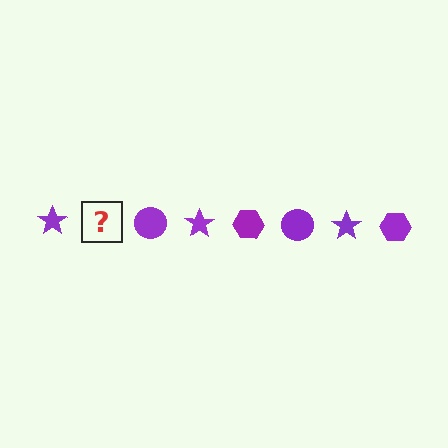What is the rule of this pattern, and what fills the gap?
The rule is that the pattern cycles through star, hexagon, circle shapes in purple. The gap should be filled with a purple hexagon.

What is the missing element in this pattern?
The missing element is a purple hexagon.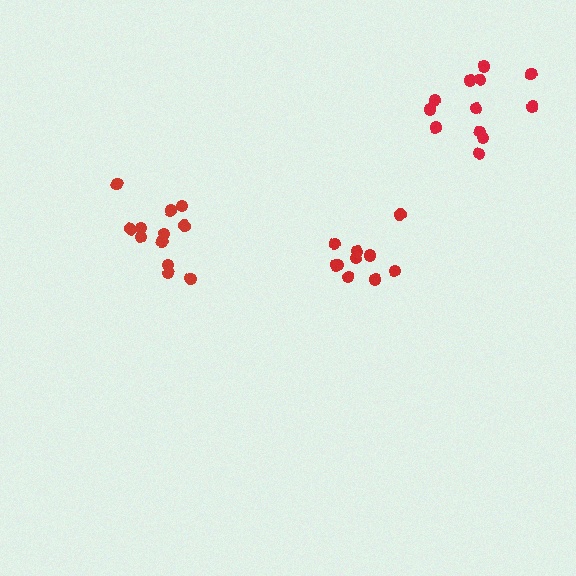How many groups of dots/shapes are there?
There are 3 groups.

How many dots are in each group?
Group 1: 10 dots, Group 2: 12 dots, Group 3: 12 dots (34 total).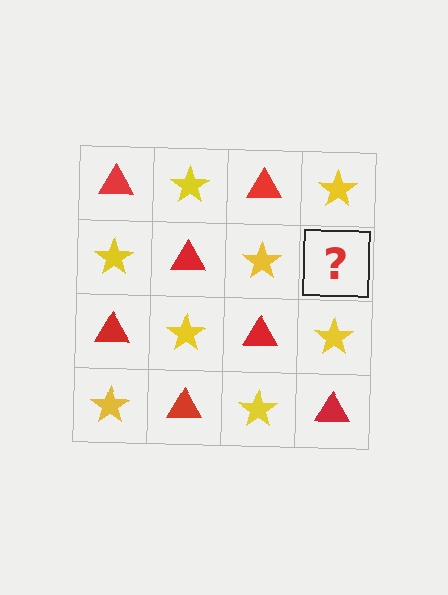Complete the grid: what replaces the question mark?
The question mark should be replaced with a red triangle.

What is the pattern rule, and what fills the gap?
The rule is that it alternates red triangle and yellow star in a checkerboard pattern. The gap should be filled with a red triangle.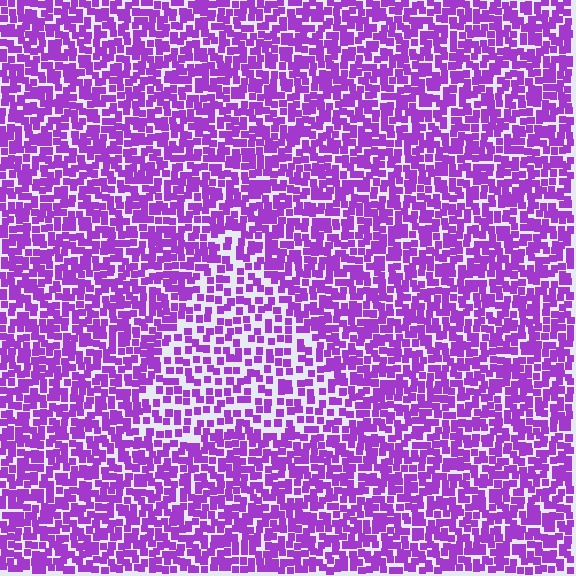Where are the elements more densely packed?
The elements are more densely packed outside the triangle boundary.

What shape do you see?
I see a triangle.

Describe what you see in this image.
The image contains small purple elements arranged at two different densities. A triangle-shaped region is visible where the elements are less densely packed than the surrounding area.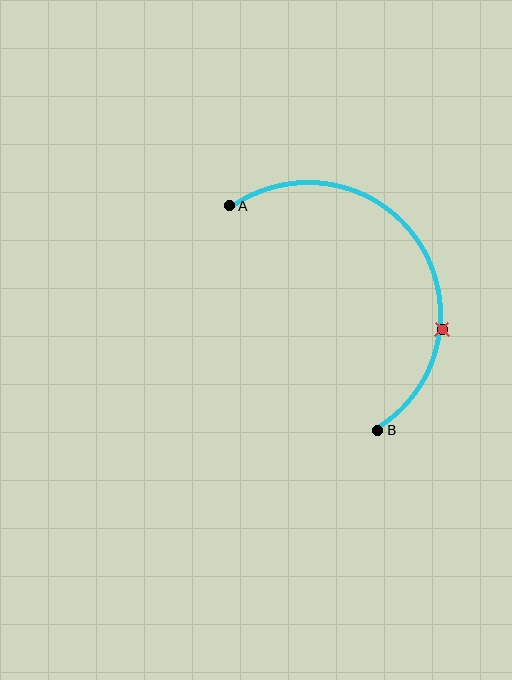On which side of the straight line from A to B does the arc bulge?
The arc bulges to the right of the straight line connecting A and B.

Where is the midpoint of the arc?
The arc midpoint is the point on the curve farthest from the straight line joining A and B. It sits to the right of that line.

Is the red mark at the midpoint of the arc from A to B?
No. The red mark lies on the arc but is closer to endpoint B. The arc midpoint would be at the point on the curve equidistant along the arc from both A and B.